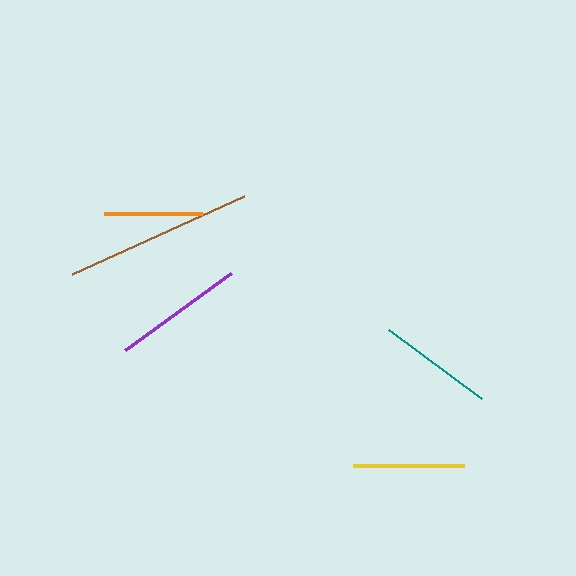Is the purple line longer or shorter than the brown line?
The brown line is longer than the purple line.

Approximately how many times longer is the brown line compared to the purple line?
The brown line is approximately 1.4 times the length of the purple line.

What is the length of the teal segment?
The teal segment is approximately 116 pixels long.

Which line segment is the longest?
The brown line is the longest at approximately 188 pixels.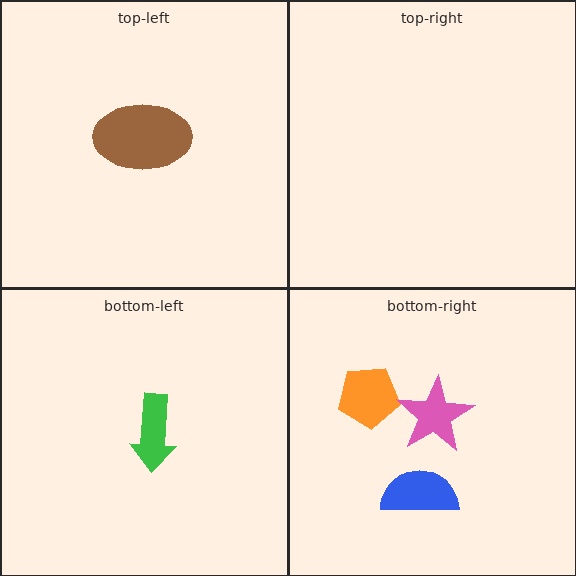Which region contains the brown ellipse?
The top-left region.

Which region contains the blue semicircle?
The bottom-right region.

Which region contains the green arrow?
The bottom-left region.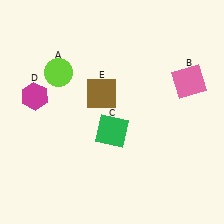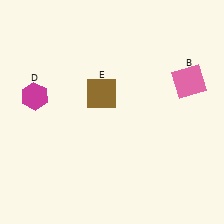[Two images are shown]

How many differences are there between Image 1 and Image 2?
There are 2 differences between the two images.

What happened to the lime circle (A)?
The lime circle (A) was removed in Image 2. It was in the top-left area of Image 1.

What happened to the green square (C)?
The green square (C) was removed in Image 2. It was in the bottom-left area of Image 1.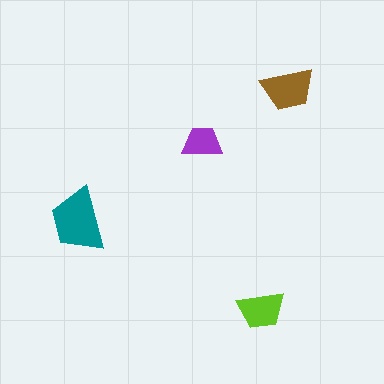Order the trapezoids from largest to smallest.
the teal one, the brown one, the lime one, the purple one.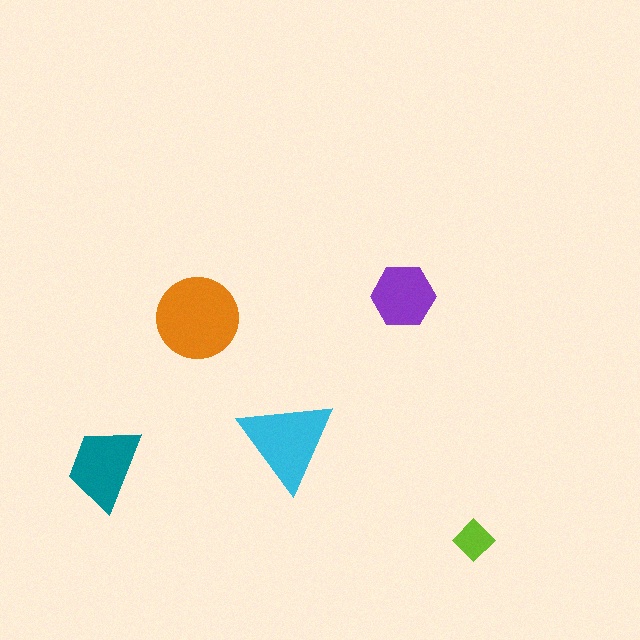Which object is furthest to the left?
The teal trapezoid is leftmost.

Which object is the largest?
The orange circle.